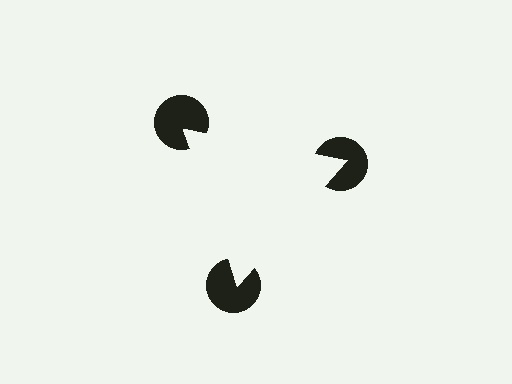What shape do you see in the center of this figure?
An illusory triangle — its edges are inferred from the aligned wedge cuts in the pac-man discs, not physically drawn.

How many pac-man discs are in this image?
There are 3 — one at each vertex of the illusory triangle.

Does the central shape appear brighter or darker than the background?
It typically appears slightly brighter than the background, even though no actual brightness change is drawn.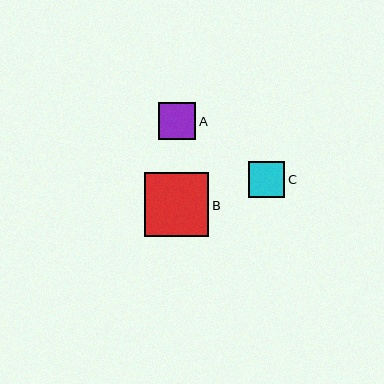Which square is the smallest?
Square C is the smallest with a size of approximately 36 pixels.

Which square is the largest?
Square B is the largest with a size of approximately 64 pixels.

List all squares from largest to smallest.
From largest to smallest: B, A, C.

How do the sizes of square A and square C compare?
Square A and square C are approximately the same size.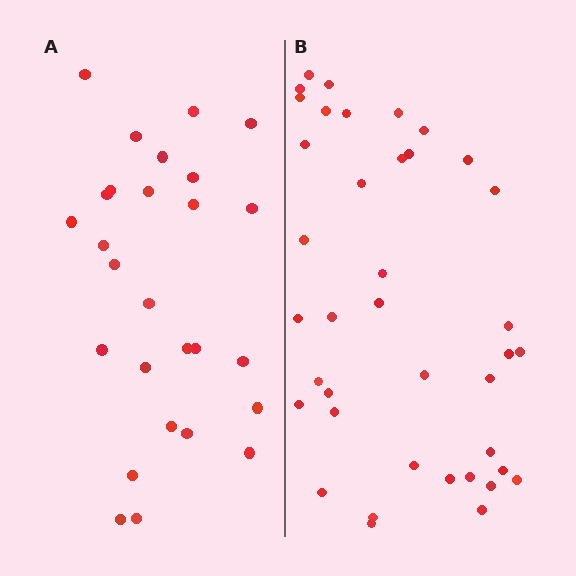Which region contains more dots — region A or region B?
Region B (the right region) has more dots.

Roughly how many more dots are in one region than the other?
Region B has roughly 12 or so more dots than region A.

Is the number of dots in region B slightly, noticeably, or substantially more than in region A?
Region B has noticeably more, but not dramatically so. The ratio is roughly 1.4 to 1.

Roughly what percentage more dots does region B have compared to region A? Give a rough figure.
About 45% more.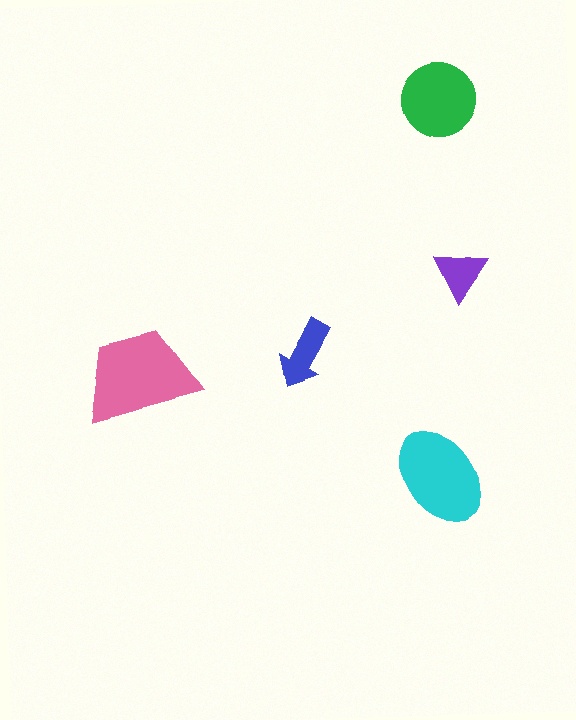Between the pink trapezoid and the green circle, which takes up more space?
The pink trapezoid.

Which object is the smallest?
The purple triangle.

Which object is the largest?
The pink trapezoid.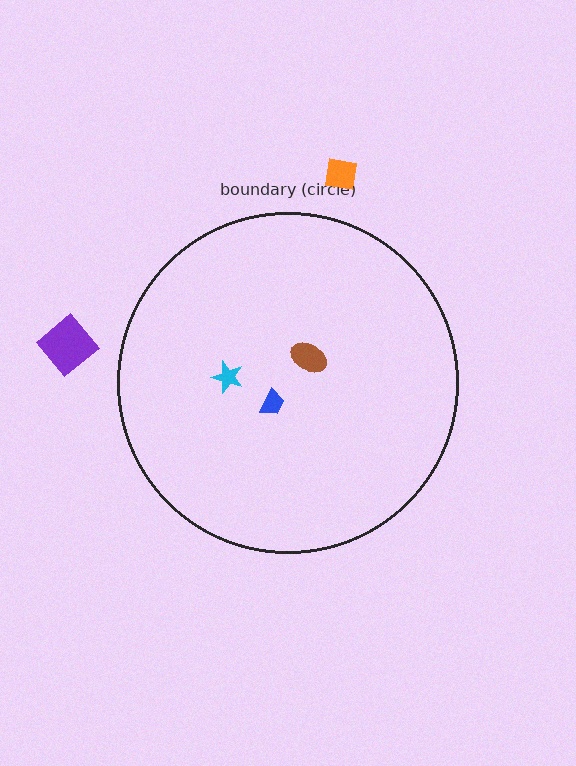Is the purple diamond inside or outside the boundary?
Outside.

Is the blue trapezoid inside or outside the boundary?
Inside.